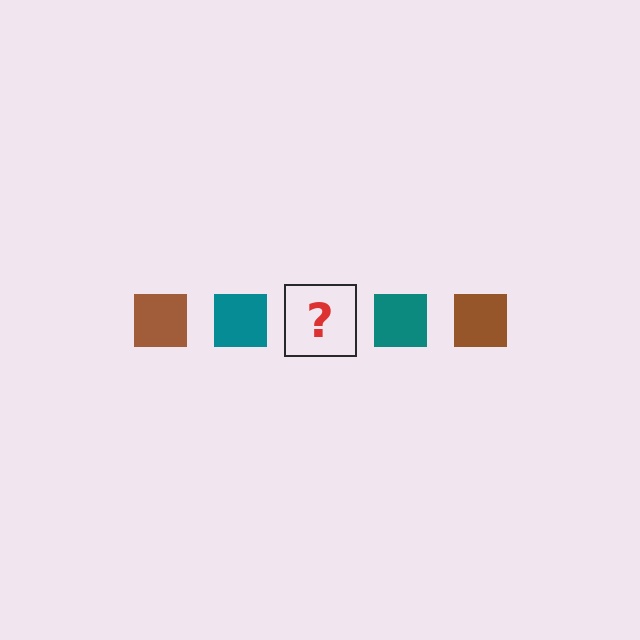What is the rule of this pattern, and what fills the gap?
The rule is that the pattern cycles through brown, teal squares. The gap should be filled with a brown square.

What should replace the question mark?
The question mark should be replaced with a brown square.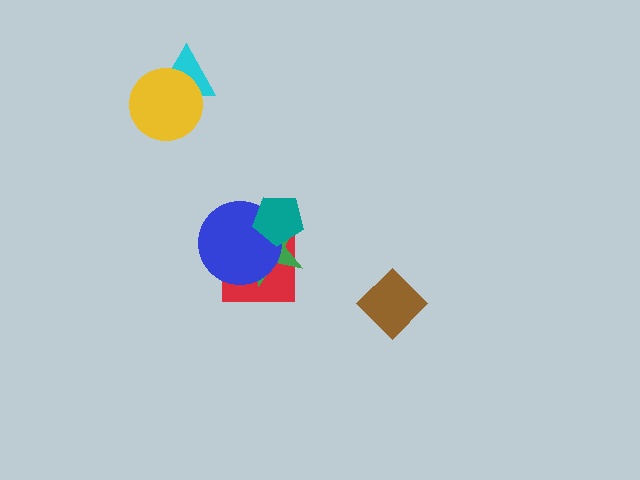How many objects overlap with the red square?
3 objects overlap with the red square.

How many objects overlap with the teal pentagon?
3 objects overlap with the teal pentagon.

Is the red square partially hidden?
Yes, it is partially covered by another shape.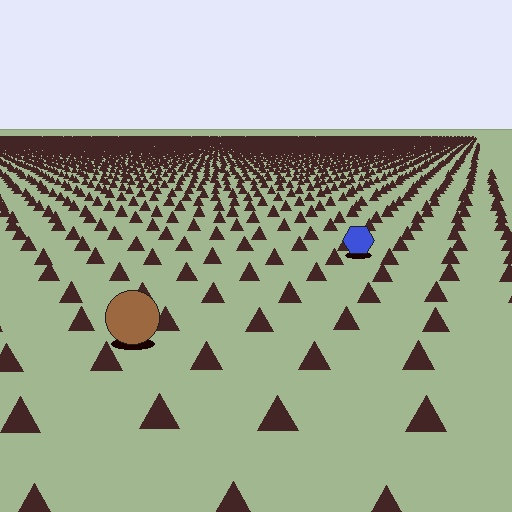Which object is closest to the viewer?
The brown circle is closest. The texture marks near it are larger and more spread out.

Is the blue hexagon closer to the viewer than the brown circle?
No. The brown circle is closer — you can tell from the texture gradient: the ground texture is coarser near it.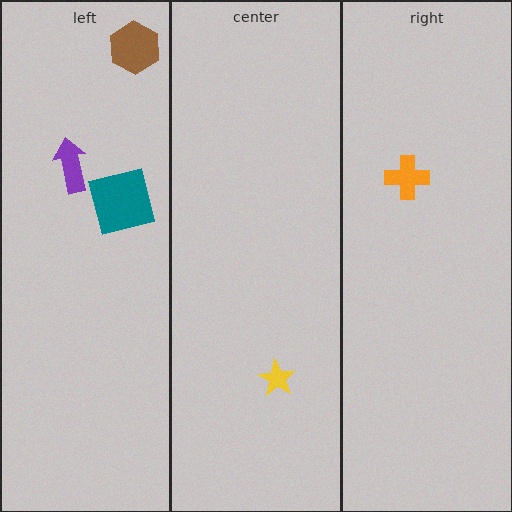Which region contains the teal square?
The left region.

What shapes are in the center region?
The yellow star.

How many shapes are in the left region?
3.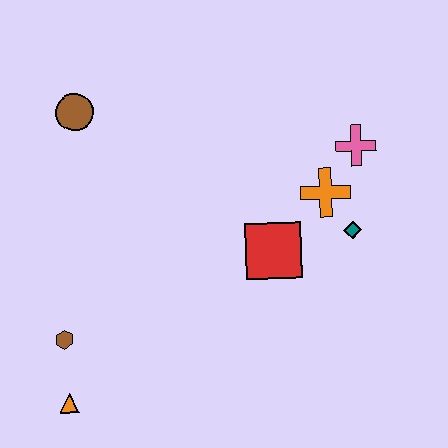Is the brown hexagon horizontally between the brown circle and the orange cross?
No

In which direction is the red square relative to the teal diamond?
The red square is to the left of the teal diamond.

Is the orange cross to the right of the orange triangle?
Yes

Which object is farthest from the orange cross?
The orange triangle is farthest from the orange cross.